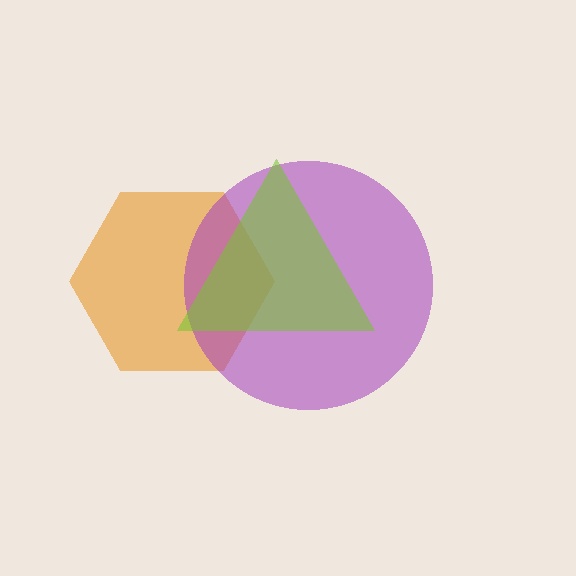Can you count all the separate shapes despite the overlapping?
Yes, there are 3 separate shapes.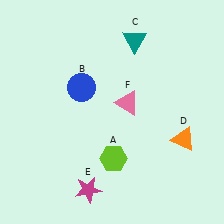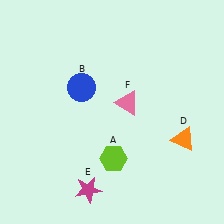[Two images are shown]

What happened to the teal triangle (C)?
The teal triangle (C) was removed in Image 2. It was in the top-right area of Image 1.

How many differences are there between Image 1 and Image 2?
There is 1 difference between the two images.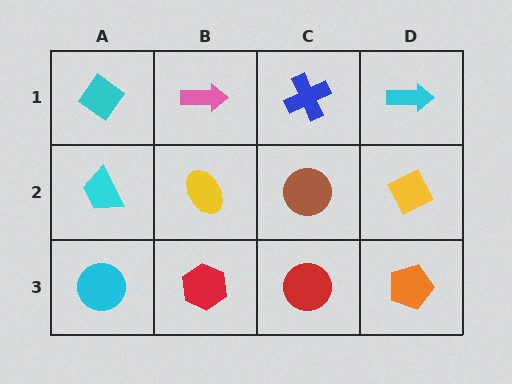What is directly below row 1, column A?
A cyan trapezoid.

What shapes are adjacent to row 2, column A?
A cyan diamond (row 1, column A), a cyan circle (row 3, column A), a yellow ellipse (row 2, column B).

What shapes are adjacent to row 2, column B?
A pink arrow (row 1, column B), a red hexagon (row 3, column B), a cyan trapezoid (row 2, column A), a brown circle (row 2, column C).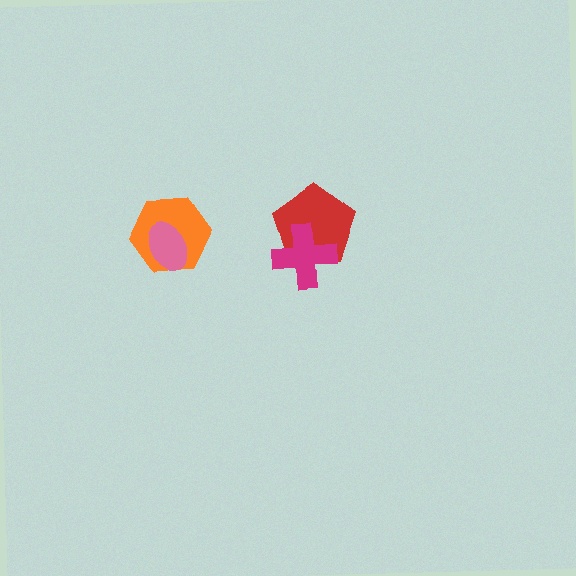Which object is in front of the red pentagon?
The magenta cross is in front of the red pentagon.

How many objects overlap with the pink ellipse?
1 object overlaps with the pink ellipse.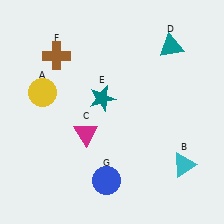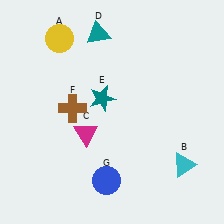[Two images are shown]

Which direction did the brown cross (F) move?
The brown cross (F) moved down.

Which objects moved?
The objects that moved are: the yellow circle (A), the teal triangle (D), the brown cross (F).